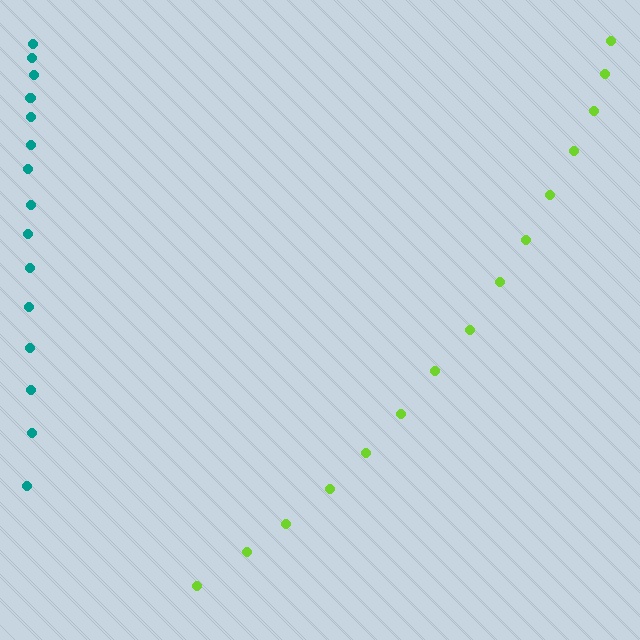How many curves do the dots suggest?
There are 2 distinct paths.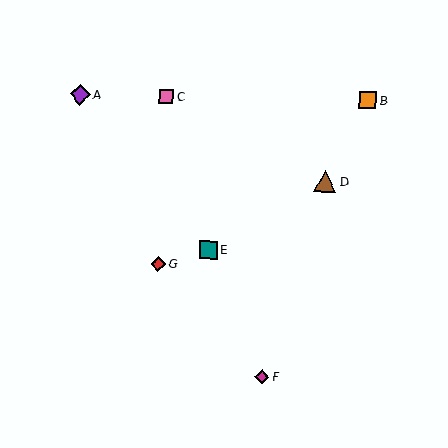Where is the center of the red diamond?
The center of the red diamond is at (158, 264).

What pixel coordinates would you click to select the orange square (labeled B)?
Click at (368, 100) to select the orange square B.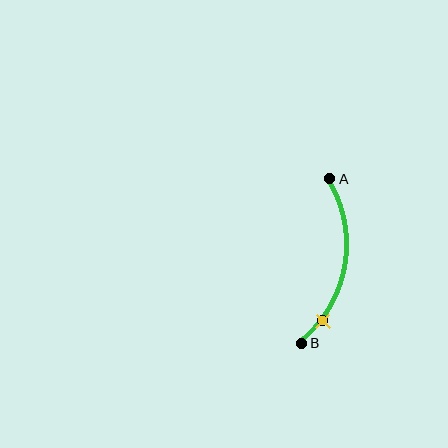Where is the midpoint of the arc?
The arc midpoint is the point on the curve farthest from the straight line joining A and B. It sits to the right of that line.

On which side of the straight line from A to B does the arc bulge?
The arc bulges to the right of the straight line connecting A and B.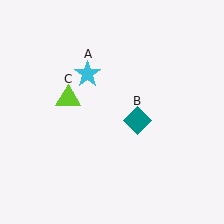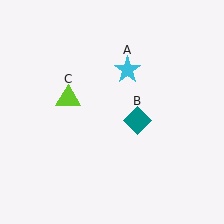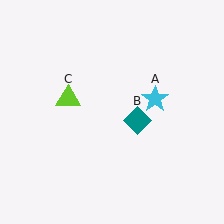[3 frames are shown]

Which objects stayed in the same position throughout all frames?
Teal diamond (object B) and lime triangle (object C) remained stationary.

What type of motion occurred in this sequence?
The cyan star (object A) rotated clockwise around the center of the scene.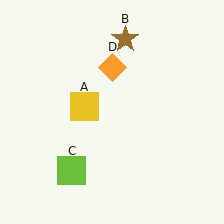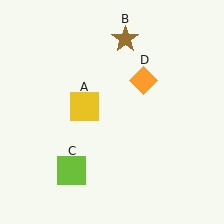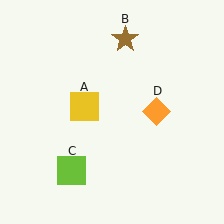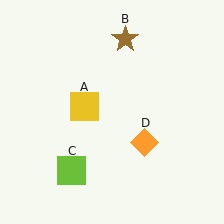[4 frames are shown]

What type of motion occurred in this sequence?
The orange diamond (object D) rotated clockwise around the center of the scene.